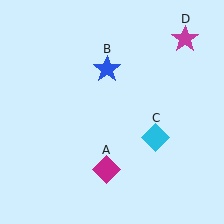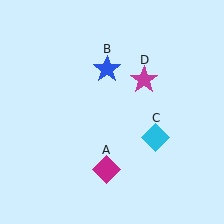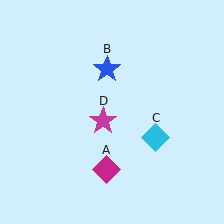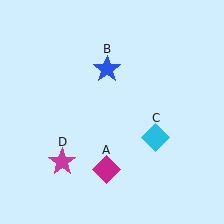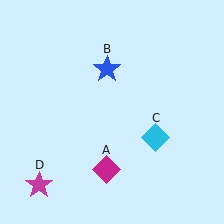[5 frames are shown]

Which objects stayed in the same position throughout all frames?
Magenta diamond (object A) and blue star (object B) and cyan diamond (object C) remained stationary.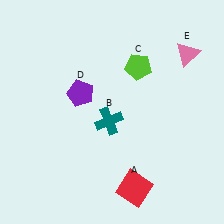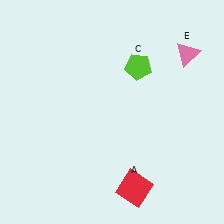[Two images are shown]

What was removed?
The teal cross (B), the purple pentagon (D) were removed in Image 2.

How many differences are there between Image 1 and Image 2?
There are 2 differences between the two images.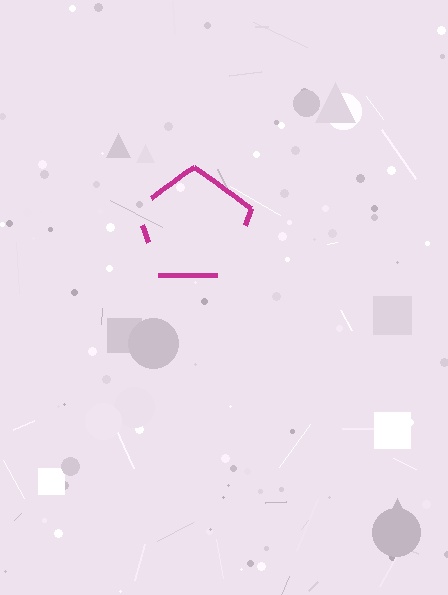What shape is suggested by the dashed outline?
The dashed outline suggests a pentagon.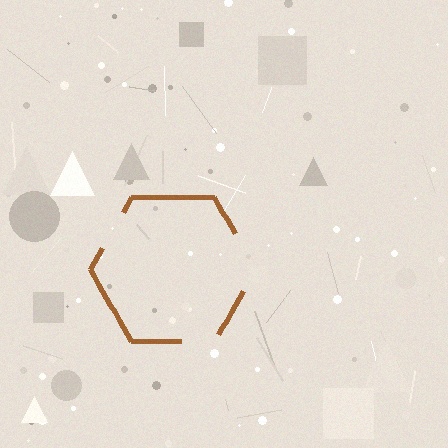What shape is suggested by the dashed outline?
The dashed outline suggests a hexagon.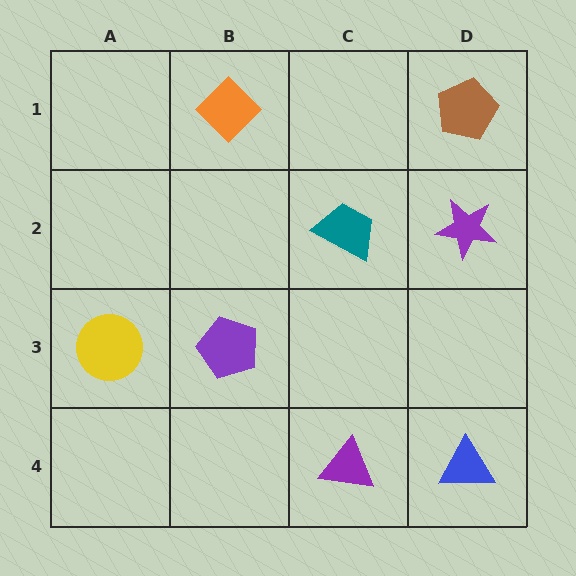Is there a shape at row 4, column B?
No, that cell is empty.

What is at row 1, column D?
A brown pentagon.